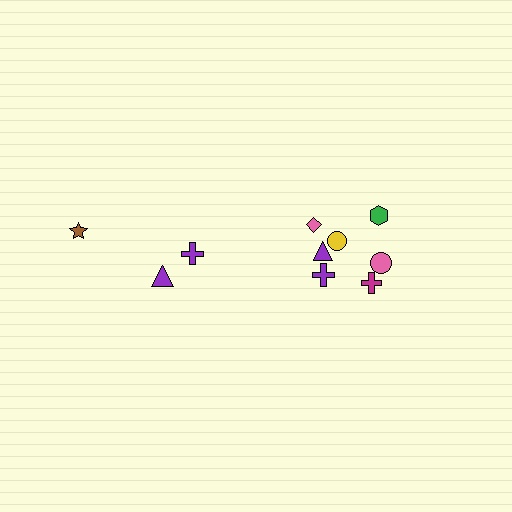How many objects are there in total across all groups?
There are 10 objects.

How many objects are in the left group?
There are 3 objects.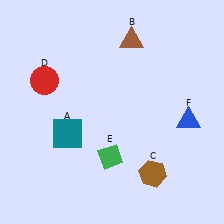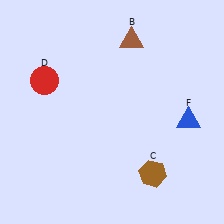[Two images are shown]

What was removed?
The teal square (A), the green diamond (E) were removed in Image 2.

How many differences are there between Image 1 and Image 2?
There are 2 differences between the two images.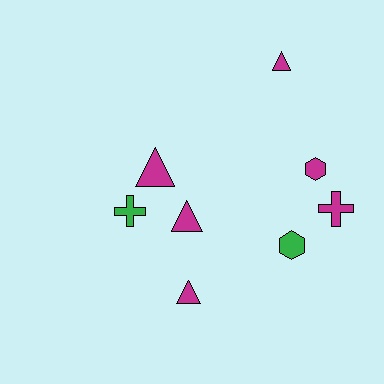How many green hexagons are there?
There is 1 green hexagon.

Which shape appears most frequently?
Triangle, with 4 objects.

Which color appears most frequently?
Magenta, with 6 objects.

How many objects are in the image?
There are 8 objects.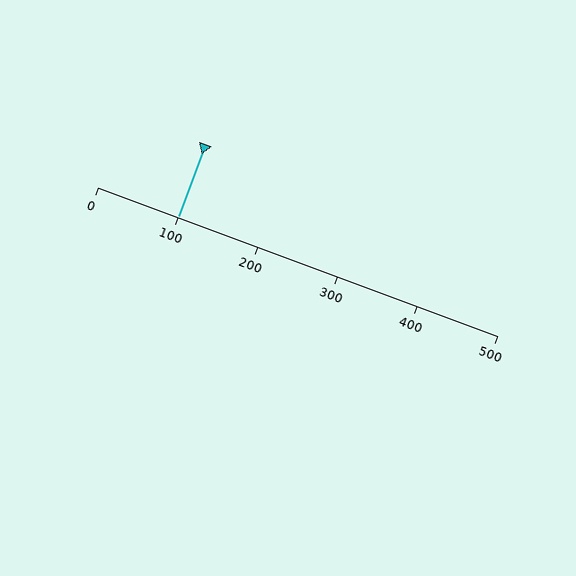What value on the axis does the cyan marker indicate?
The marker indicates approximately 100.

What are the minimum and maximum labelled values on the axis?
The axis runs from 0 to 500.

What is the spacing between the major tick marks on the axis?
The major ticks are spaced 100 apart.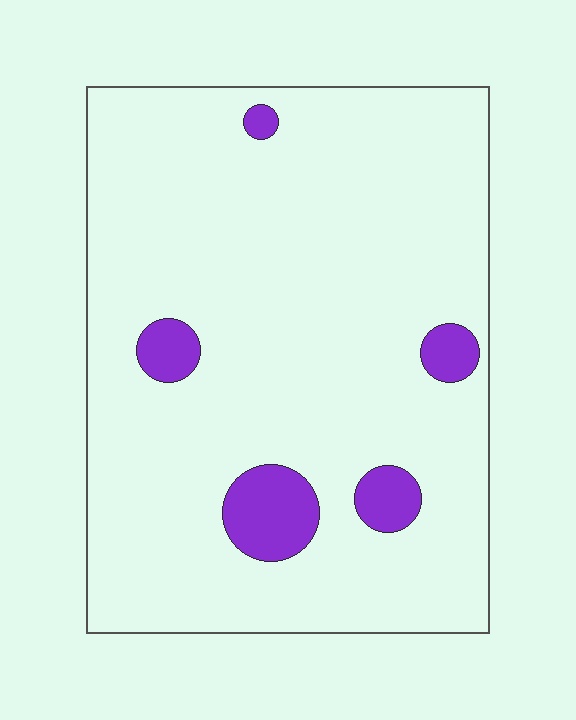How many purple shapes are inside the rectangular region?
5.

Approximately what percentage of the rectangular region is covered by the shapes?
Approximately 10%.